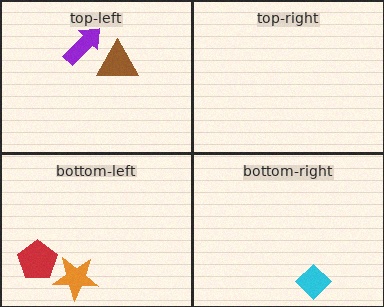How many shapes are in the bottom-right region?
1.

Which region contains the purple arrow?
The top-left region.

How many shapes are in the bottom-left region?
2.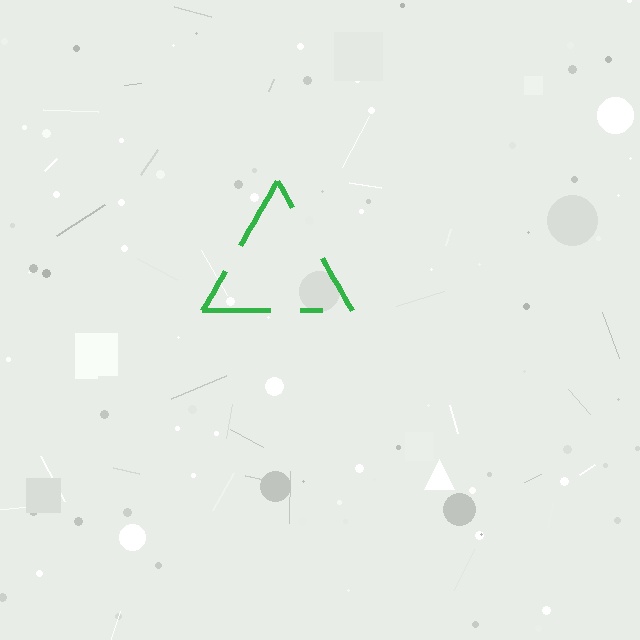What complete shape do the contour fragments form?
The contour fragments form a triangle.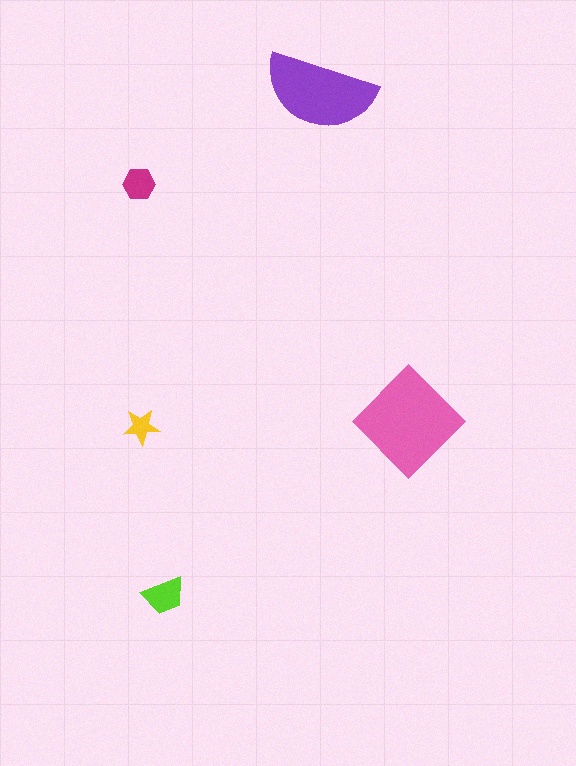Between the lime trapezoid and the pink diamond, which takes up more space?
The pink diamond.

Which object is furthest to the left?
The magenta hexagon is leftmost.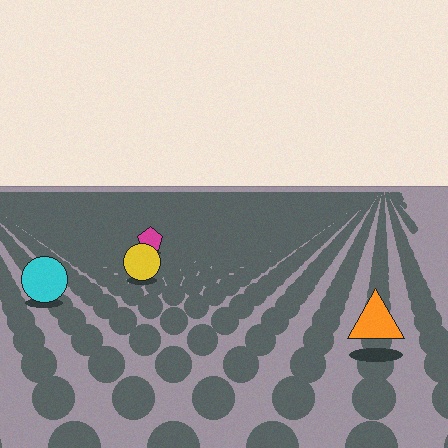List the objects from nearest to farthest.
From nearest to farthest: the orange triangle, the cyan circle, the yellow circle, the magenta pentagon.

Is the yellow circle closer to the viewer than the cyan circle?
No. The cyan circle is closer — you can tell from the texture gradient: the ground texture is coarser near it.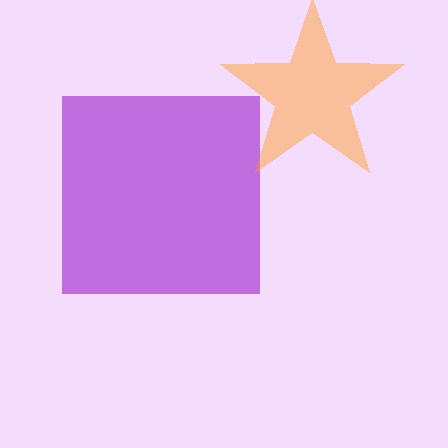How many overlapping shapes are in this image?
There are 2 overlapping shapes in the image.